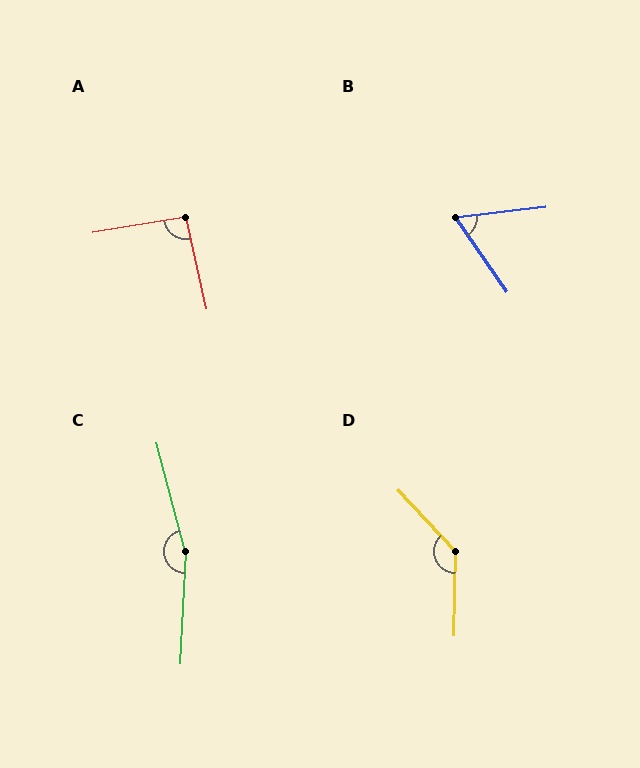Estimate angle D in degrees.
Approximately 136 degrees.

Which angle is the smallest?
B, at approximately 62 degrees.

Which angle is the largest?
C, at approximately 163 degrees.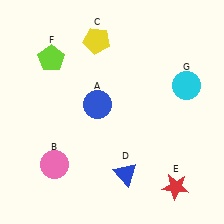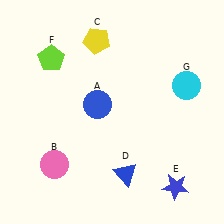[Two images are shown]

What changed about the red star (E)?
In Image 1, E is red. In Image 2, it changed to blue.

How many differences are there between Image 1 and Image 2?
There is 1 difference between the two images.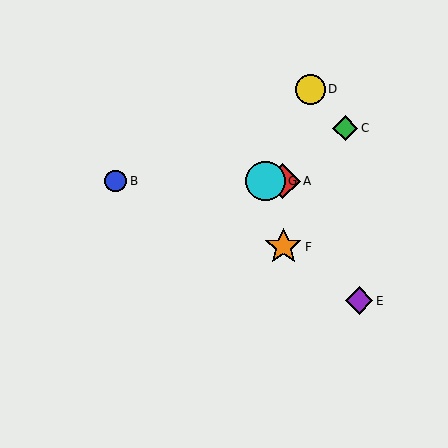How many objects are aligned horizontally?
3 objects (A, B, G) are aligned horizontally.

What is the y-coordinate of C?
Object C is at y≈128.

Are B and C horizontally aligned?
No, B is at y≈181 and C is at y≈128.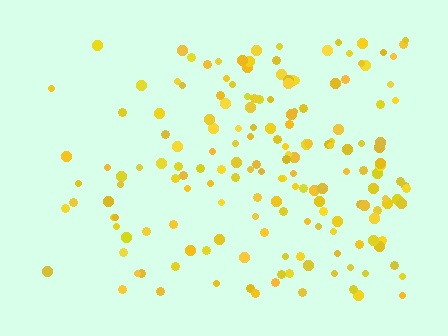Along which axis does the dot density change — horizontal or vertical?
Horizontal.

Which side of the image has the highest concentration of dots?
The right.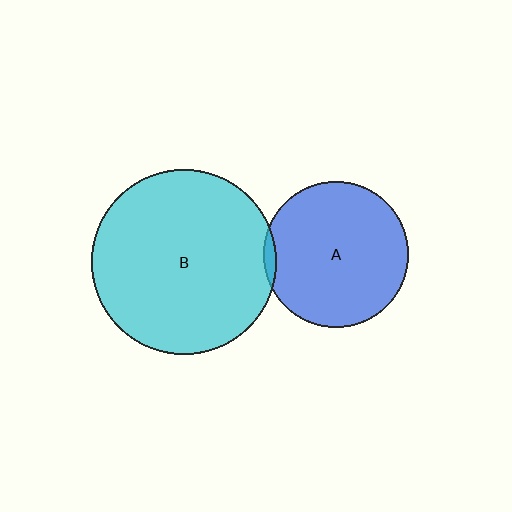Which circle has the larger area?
Circle B (cyan).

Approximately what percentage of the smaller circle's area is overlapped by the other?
Approximately 5%.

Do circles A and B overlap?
Yes.